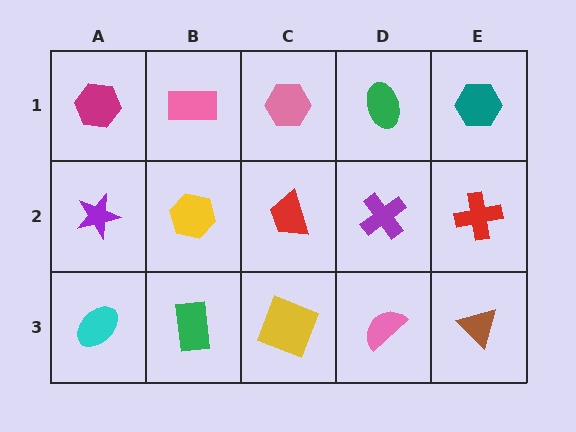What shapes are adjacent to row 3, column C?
A red trapezoid (row 2, column C), a green rectangle (row 3, column B), a pink semicircle (row 3, column D).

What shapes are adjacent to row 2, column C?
A pink hexagon (row 1, column C), a yellow square (row 3, column C), a yellow hexagon (row 2, column B), a purple cross (row 2, column D).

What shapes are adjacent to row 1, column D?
A purple cross (row 2, column D), a pink hexagon (row 1, column C), a teal hexagon (row 1, column E).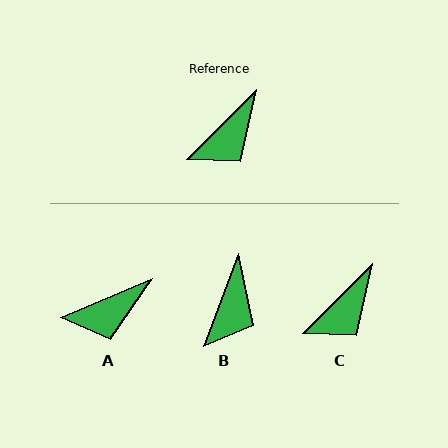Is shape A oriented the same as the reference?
No, it is off by about 21 degrees.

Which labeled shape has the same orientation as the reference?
C.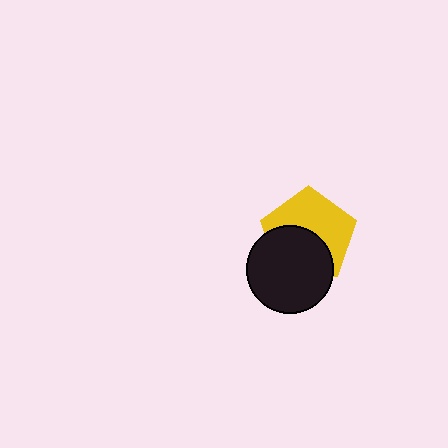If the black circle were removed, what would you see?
You would see the complete yellow pentagon.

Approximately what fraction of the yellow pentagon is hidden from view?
Roughly 46% of the yellow pentagon is hidden behind the black circle.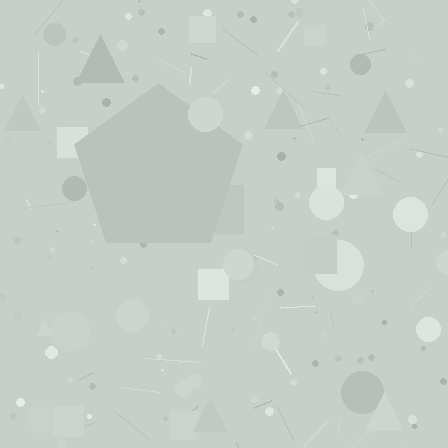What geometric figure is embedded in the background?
A pentagon is embedded in the background.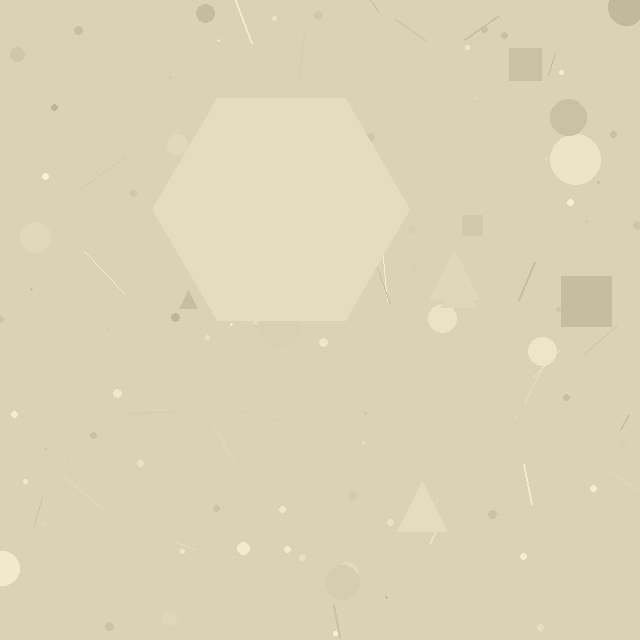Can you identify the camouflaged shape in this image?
The camouflaged shape is a hexagon.